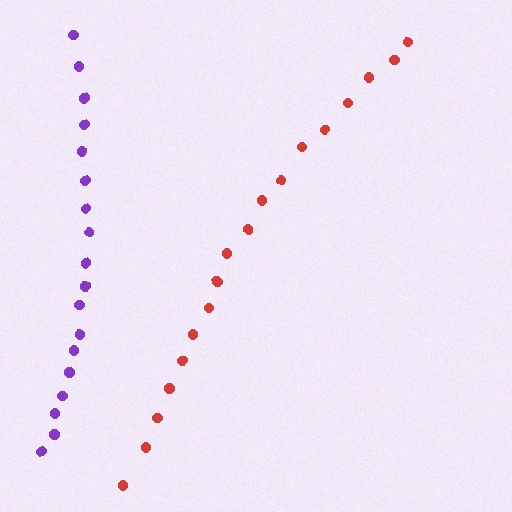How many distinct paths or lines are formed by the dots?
There are 2 distinct paths.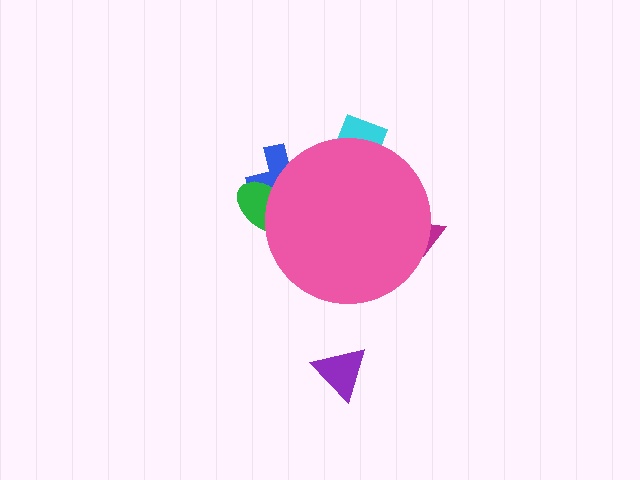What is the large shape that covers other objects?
A pink circle.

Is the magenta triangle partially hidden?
Yes, the magenta triangle is partially hidden behind the pink circle.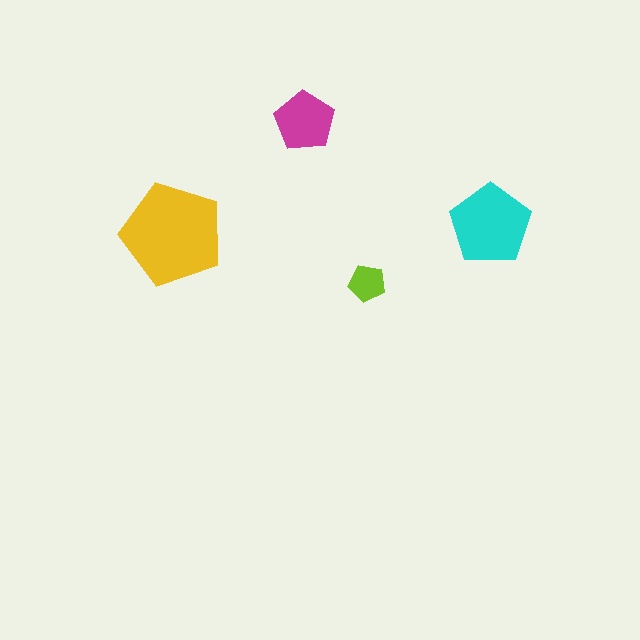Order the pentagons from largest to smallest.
the yellow one, the cyan one, the magenta one, the lime one.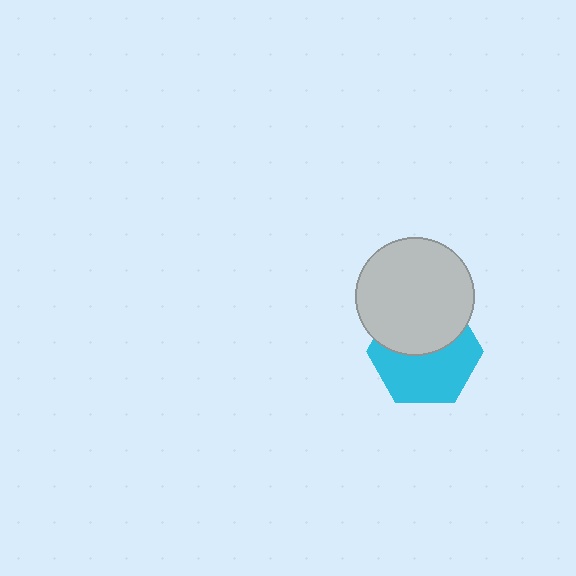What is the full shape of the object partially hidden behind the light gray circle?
The partially hidden object is a cyan hexagon.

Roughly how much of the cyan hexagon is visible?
About half of it is visible (roughly 57%).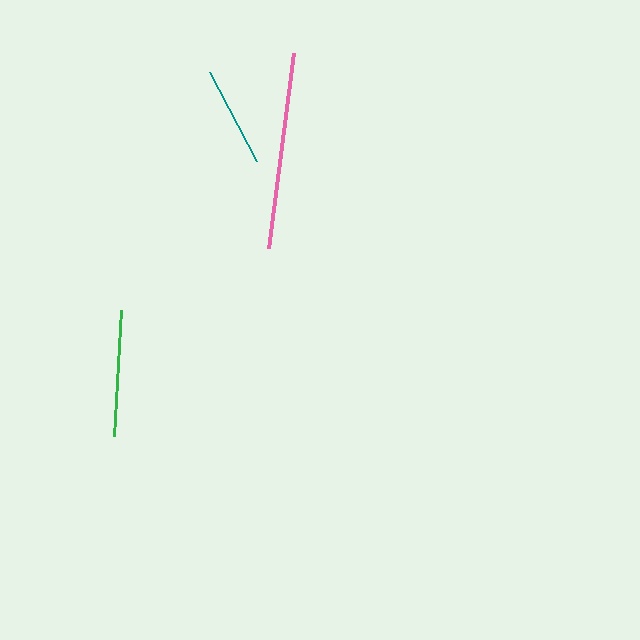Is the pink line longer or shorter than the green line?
The pink line is longer than the green line.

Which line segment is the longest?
The pink line is the longest at approximately 196 pixels.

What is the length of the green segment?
The green segment is approximately 126 pixels long.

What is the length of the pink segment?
The pink segment is approximately 196 pixels long.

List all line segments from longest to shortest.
From longest to shortest: pink, green, teal.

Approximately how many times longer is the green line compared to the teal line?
The green line is approximately 1.3 times the length of the teal line.